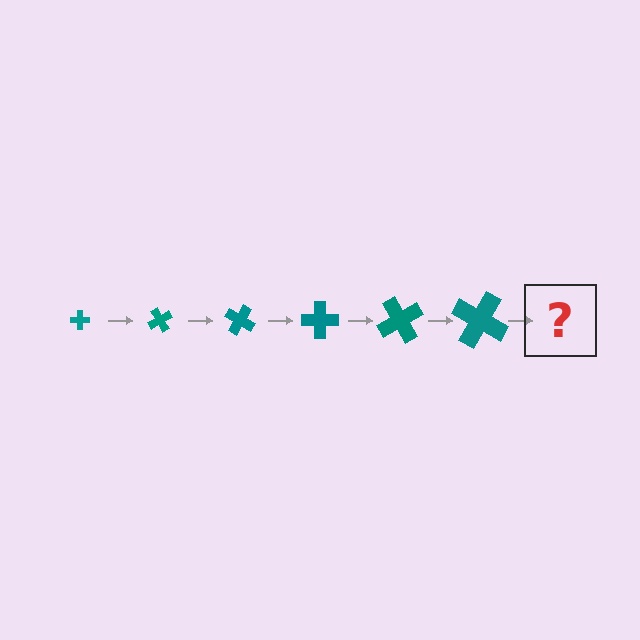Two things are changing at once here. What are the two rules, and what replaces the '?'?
The two rules are that the cross grows larger each step and it rotates 60 degrees each step. The '?' should be a cross, larger than the previous one and rotated 360 degrees from the start.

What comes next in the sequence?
The next element should be a cross, larger than the previous one and rotated 360 degrees from the start.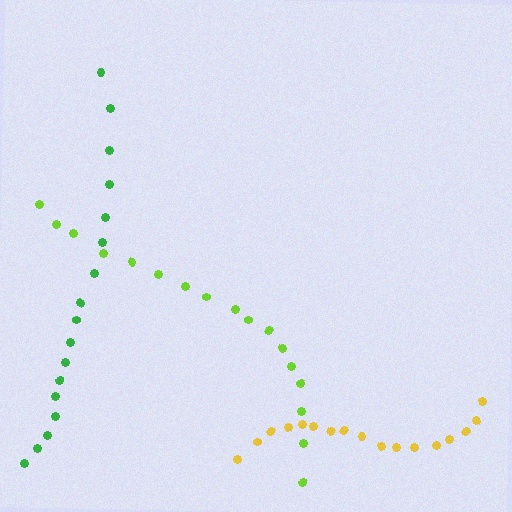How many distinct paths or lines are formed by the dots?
There are 3 distinct paths.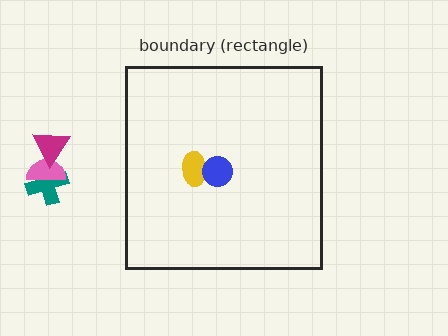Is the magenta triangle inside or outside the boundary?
Outside.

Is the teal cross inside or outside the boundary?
Outside.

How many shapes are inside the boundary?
2 inside, 3 outside.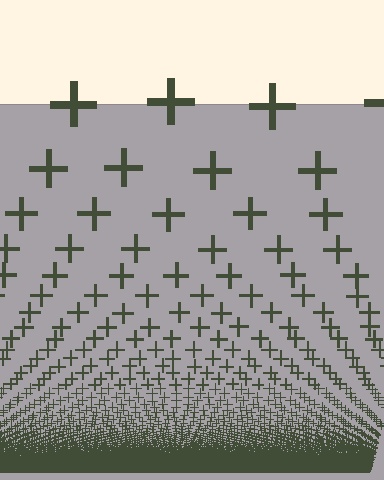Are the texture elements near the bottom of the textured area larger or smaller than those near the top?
Smaller. The gradient is inverted — elements near the bottom are smaller and denser.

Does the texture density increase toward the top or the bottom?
Density increases toward the bottom.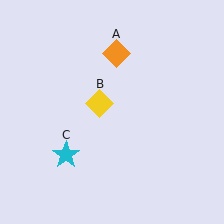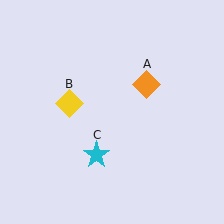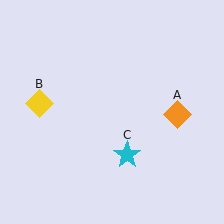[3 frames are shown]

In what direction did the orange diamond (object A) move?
The orange diamond (object A) moved down and to the right.